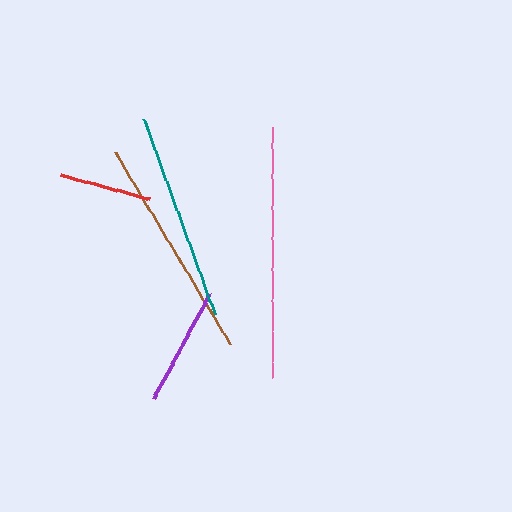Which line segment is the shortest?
The red line is the shortest at approximately 92 pixels.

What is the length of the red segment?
The red segment is approximately 92 pixels long.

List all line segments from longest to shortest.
From longest to shortest: pink, brown, teal, purple, red.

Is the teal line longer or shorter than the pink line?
The pink line is longer than the teal line.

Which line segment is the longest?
The pink line is the longest at approximately 250 pixels.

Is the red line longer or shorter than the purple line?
The purple line is longer than the red line.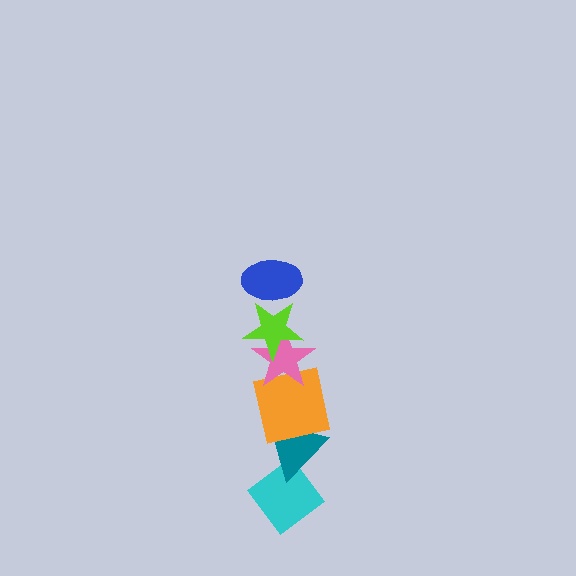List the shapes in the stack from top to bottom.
From top to bottom: the blue ellipse, the lime star, the pink star, the orange square, the teal triangle, the cyan diamond.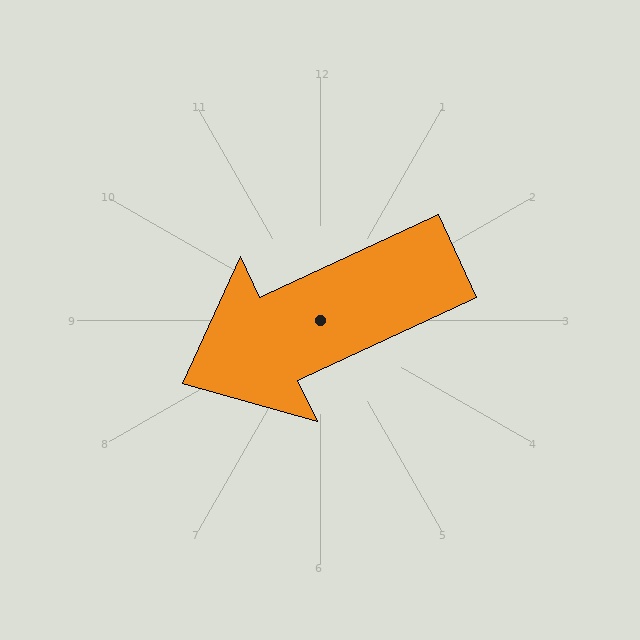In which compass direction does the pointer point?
Southwest.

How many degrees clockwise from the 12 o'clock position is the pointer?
Approximately 245 degrees.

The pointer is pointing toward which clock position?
Roughly 8 o'clock.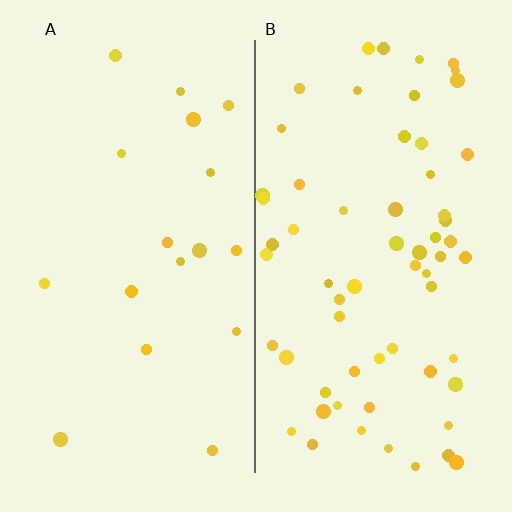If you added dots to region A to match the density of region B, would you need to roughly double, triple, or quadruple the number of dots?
Approximately quadruple.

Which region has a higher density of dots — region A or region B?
B (the right).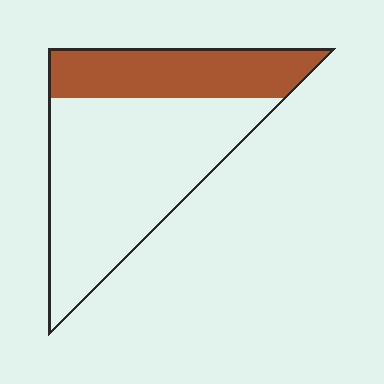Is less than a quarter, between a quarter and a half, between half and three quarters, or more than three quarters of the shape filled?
Between a quarter and a half.